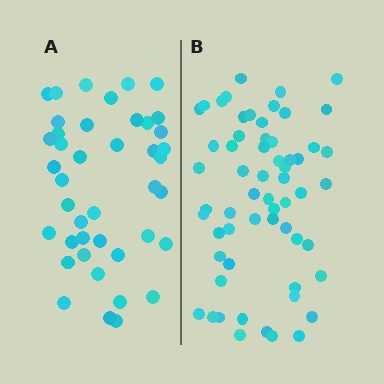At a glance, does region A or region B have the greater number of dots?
Region B (the right region) has more dots.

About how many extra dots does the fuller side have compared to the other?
Region B has approximately 20 more dots than region A.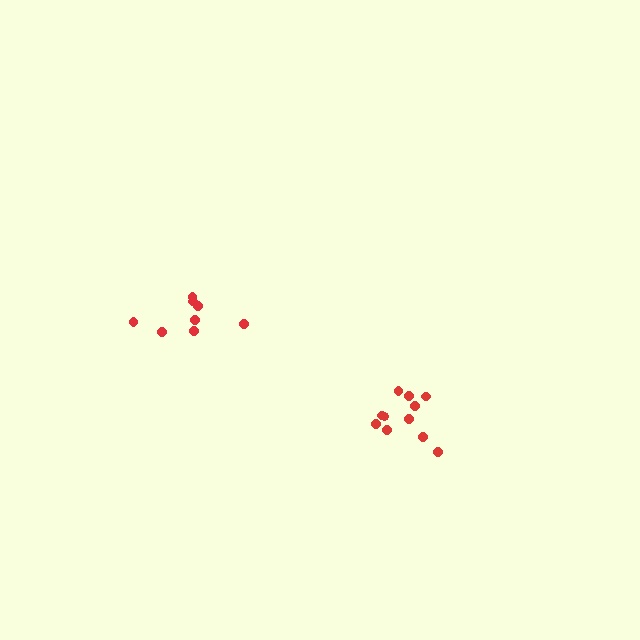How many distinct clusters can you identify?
There are 2 distinct clusters.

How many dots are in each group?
Group 1: 8 dots, Group 2: 11 dots (19 total).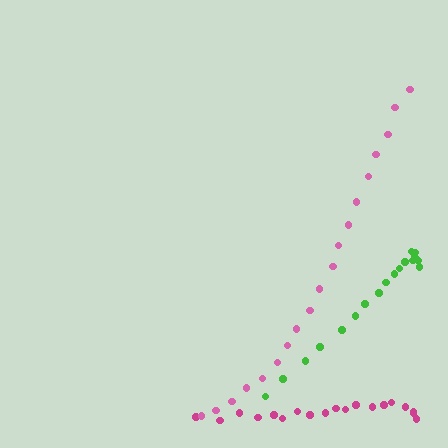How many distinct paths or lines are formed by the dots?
There are 3 distinct paths.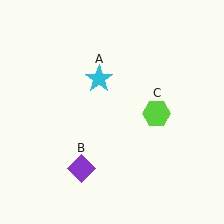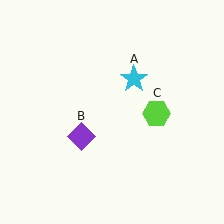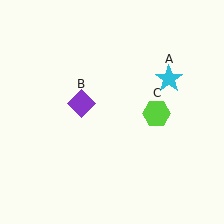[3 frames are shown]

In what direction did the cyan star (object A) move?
The cyan star (object A) moved right.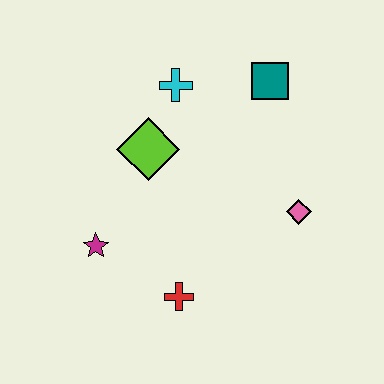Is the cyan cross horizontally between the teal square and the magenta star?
Yes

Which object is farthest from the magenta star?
The teal square is farthest from the magenta star.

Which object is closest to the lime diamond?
The cyan cross is closest to the lime diamond.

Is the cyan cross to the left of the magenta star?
No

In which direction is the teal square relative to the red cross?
The teal square is above the red cross.